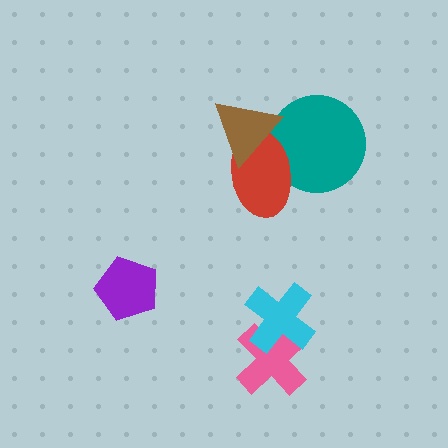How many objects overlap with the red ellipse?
2 objects overlap with the red ellipse.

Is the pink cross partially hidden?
Yes, it is partially covered by another shape.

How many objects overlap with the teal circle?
2 objects overlap with the teal circle.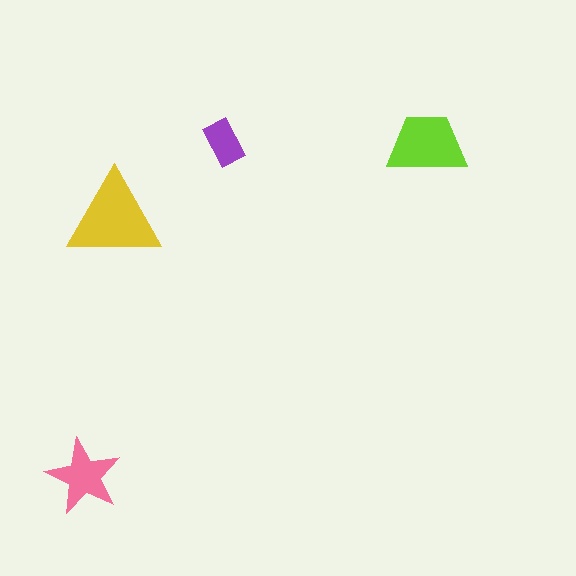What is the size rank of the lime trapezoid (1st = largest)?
2nd.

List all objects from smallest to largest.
The purple rectangle, the pink star, the lime trapezoid, the yellow triangle.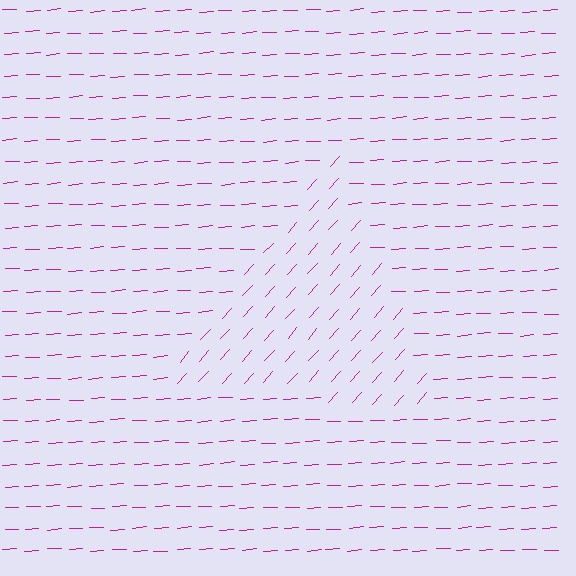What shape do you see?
I see a triangle.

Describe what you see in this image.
The image is filled with small magenta line segments. A triangle region in the image has lines oriented differently from the surrounding lines, creating a visible texture boundary.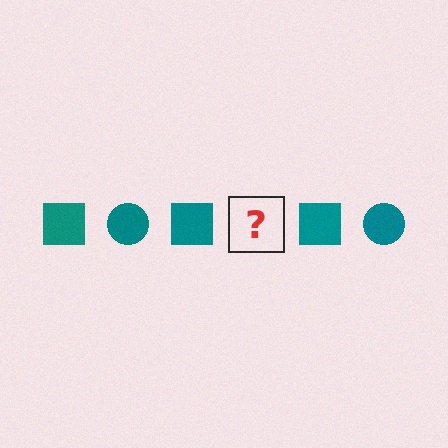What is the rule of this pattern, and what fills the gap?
The rule is that the pattern cycles through square, circle shapes in teal. The gap should be filled with a teal circle.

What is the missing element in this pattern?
The missing element is a teal circle.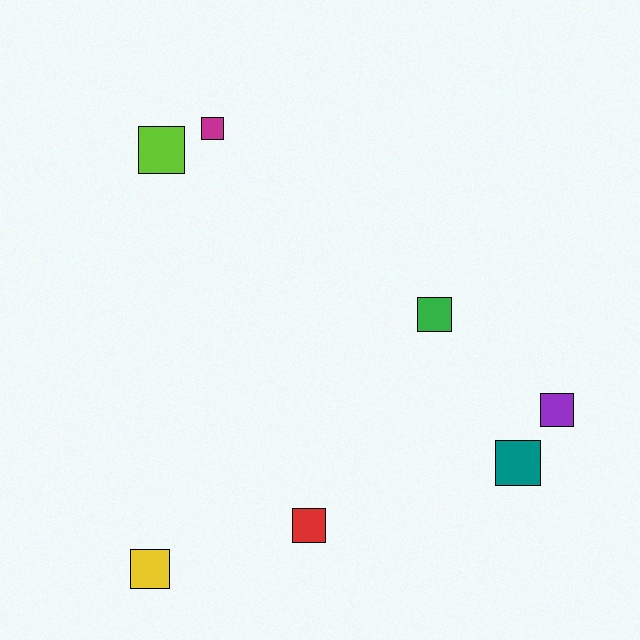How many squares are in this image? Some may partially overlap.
There are 7 squares.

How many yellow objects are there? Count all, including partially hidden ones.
There is 1 yellow object.